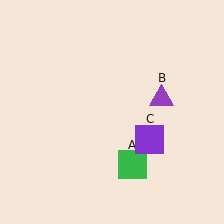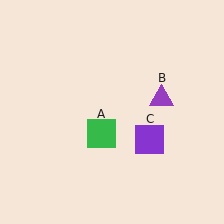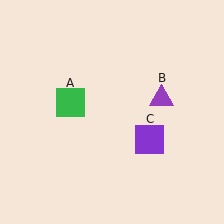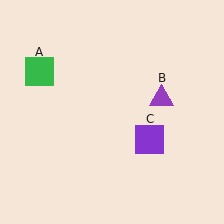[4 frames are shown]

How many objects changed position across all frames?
1 object changed position: green square (object A).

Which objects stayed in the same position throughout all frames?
Purple triangle (object B) and purple square (object C) remained stationary.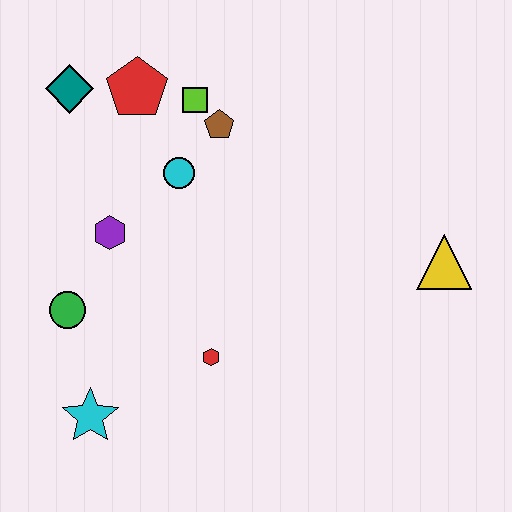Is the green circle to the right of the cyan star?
No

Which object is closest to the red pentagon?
The lime square is closest to the red pentagon.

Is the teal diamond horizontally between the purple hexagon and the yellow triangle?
No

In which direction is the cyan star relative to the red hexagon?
The cyan star is to the left of the red hexagon.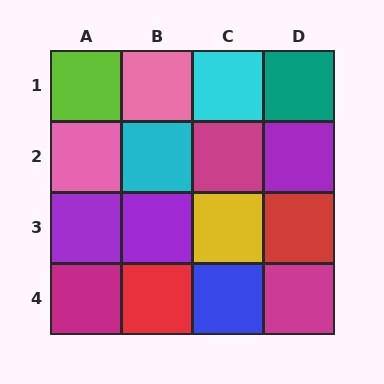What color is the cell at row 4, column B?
Red.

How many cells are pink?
2 cells are pink.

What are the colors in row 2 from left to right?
Pink, cyan, magenta, purple.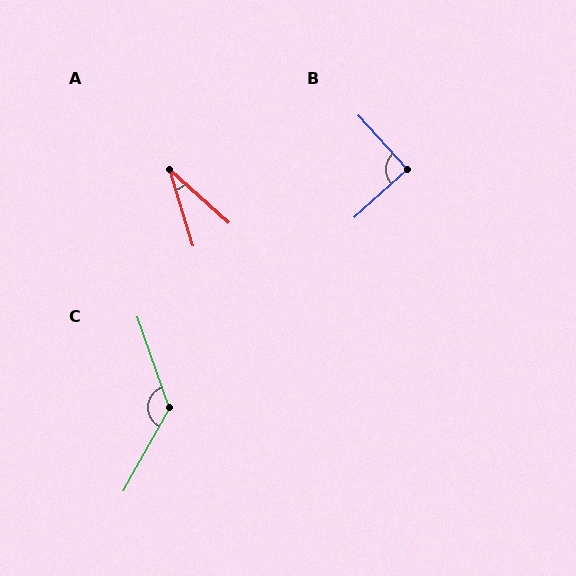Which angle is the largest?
C, at approximately 132 degrees.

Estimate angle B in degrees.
Approximately 89 degrees.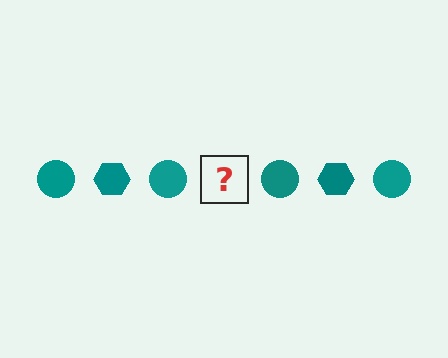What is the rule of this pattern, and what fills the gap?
The rule is that the pattern cycles through circle, hexagon shapes in teal. The gap should be filled with a teal hexagon.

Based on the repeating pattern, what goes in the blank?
The blank should be a teal hexagon.